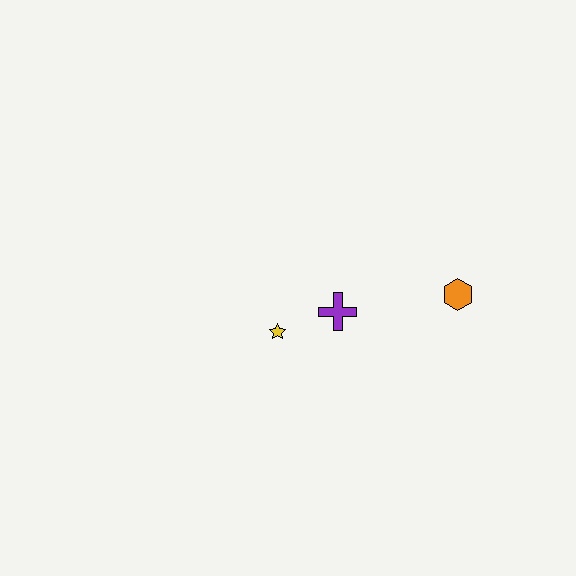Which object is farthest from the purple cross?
The orange hexagon is farthest from the purple cross.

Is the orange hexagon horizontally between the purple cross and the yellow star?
No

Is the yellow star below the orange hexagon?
Yes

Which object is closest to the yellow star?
The purple cross is closest to the yellow star.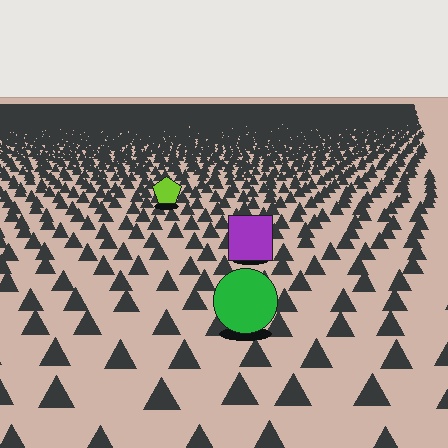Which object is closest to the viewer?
The green circle is closest. The texture marks near it are larger and more spread out.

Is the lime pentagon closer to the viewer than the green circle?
No. The green circle is closer — you can tell from the texture gradient: the ground texture is coarser near it.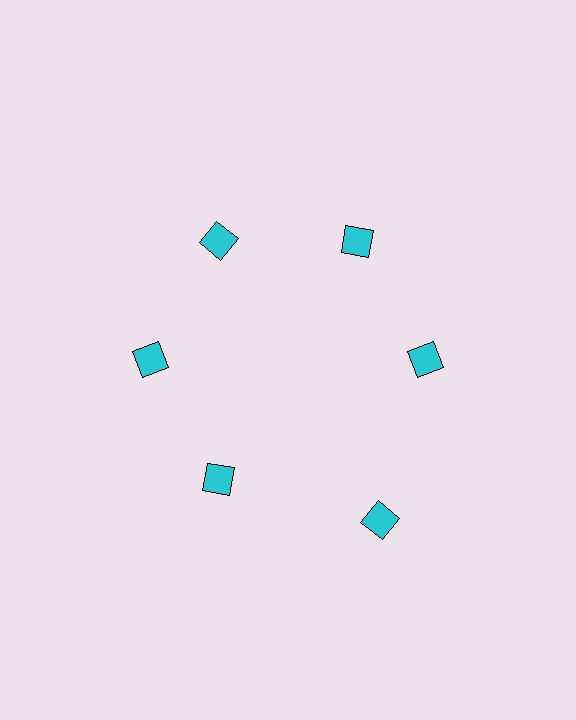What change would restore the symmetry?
The symmetry would be restored by moving it inward, back onto the ring so that all 6 diamonds sit at equal angles and equal distance from the center.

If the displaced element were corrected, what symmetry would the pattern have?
It would have 6-fold rotational symmetry — the pattern would map onto itself every 60 degrees.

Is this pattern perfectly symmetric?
No. The 6 cyan diamonds are arranged in a ring, but one element near the 5 o'clock position is pushed outward from the center, breaking the 6-fold rotational symmetry.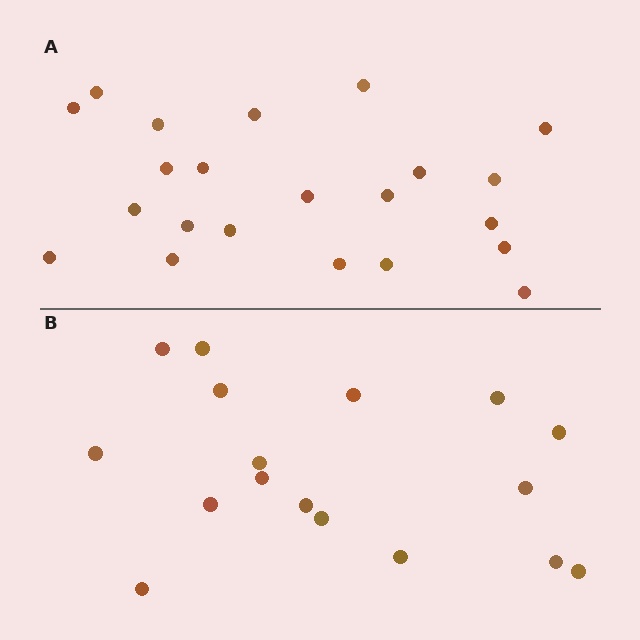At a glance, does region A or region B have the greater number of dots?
Region A (the top region) has more dots.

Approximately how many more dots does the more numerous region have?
Region A has about 5 more dots than region B.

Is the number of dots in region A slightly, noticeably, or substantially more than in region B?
Region A has noticeably more, but not dramatically so. The ratio is roughly 1.3 to 1.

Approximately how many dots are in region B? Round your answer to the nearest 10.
About 20 dots. (The exact count is 17, which rounds to 20.)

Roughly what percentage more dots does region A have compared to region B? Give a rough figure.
About 30% more.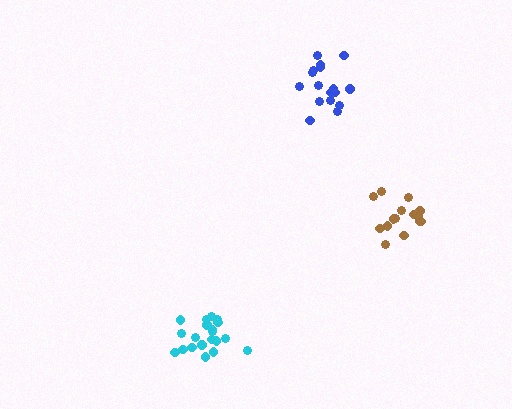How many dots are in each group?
Group 1: 17 dots, Group 2: 20 dots, Group 3: 15 dots (52 total).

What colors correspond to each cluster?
The clusters are colored: blue, cyan, brown.